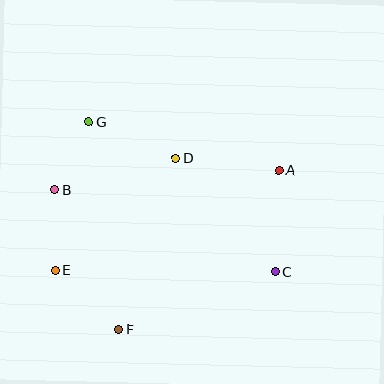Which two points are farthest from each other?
Points A and E are farthest from each other.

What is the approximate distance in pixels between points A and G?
The distance between A and G is approximately 196 pixels.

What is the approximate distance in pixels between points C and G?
The distance between C and G is approximately 240 pixels.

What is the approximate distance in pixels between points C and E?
The distance between C and E is approximately 220 pixels.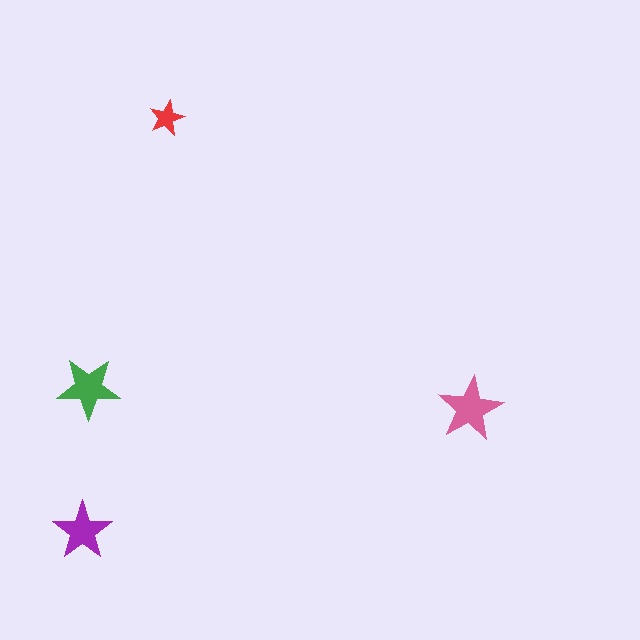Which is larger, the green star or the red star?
The green one.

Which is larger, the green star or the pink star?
The pink one.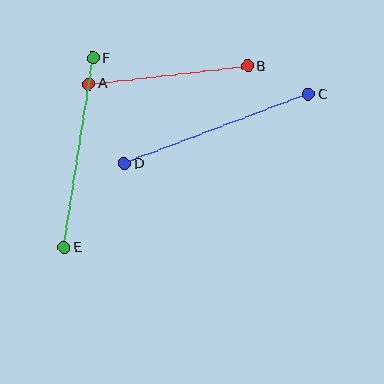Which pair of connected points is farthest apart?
Points C and D are farthest apart.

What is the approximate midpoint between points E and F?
The midpoint is at approximately (79, 153) pixels.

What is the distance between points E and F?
The distance is approximately 192 pixels.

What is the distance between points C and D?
The distance is approximately 197 pixels.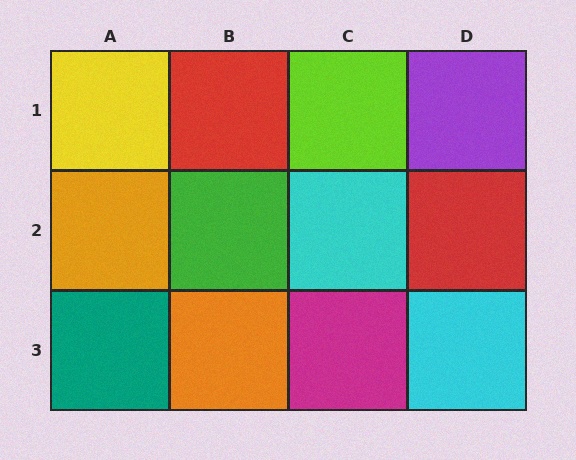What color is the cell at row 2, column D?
Red.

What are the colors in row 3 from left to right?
Teal, orange, magenta, cyan.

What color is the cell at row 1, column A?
Yellow.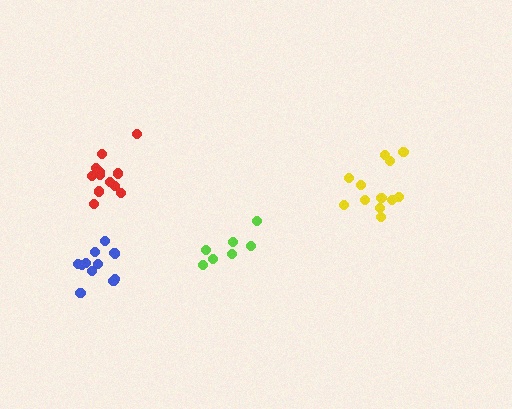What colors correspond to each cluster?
The clusters are colored: blue, lime, red, yellow.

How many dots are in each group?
Group 1: 12 dots, Group 2: 7 dots, Group 3: 12 dots, Group 4: 12 dots (43 total).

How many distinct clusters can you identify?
There are 4 distinct clusters.